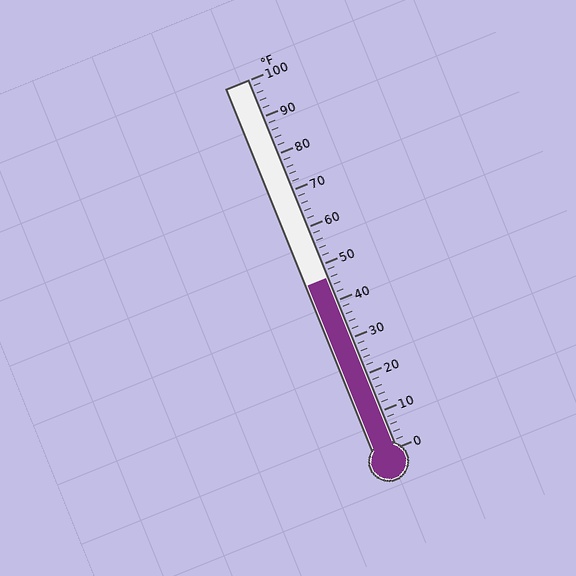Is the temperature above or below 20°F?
The temperature is above 20°F.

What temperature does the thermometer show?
The thermometer shows approximately 46°F.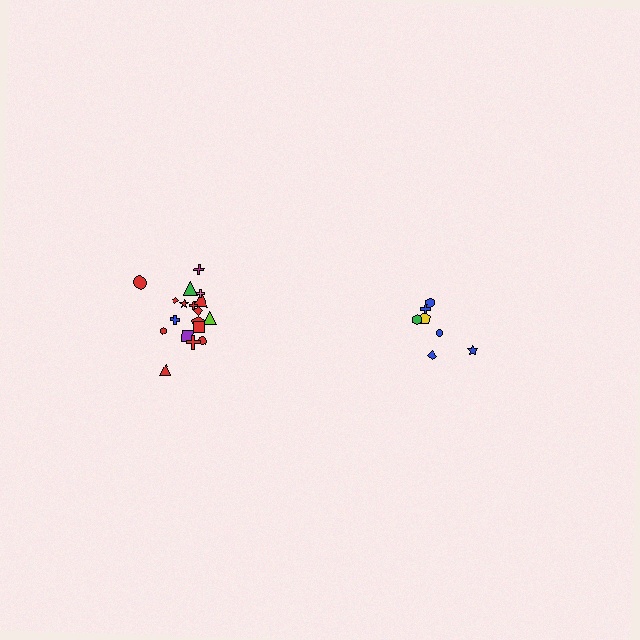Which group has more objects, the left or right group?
The left group.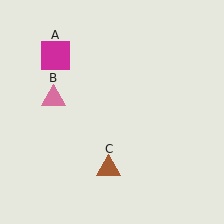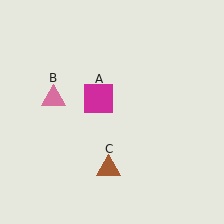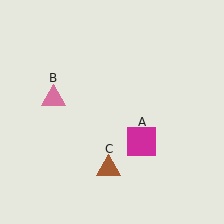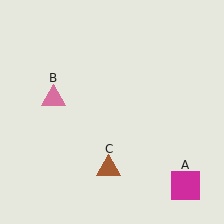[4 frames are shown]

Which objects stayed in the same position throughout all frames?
Pink triangle (object B) and brown triangle (object C) remained stationary.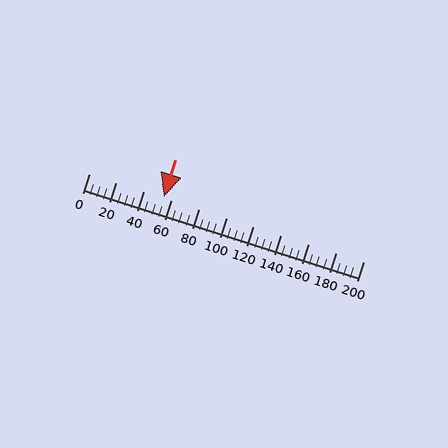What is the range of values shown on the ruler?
The ruler shows values from 0 to 200.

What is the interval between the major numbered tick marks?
The major tick marks are spaced 20 units apart.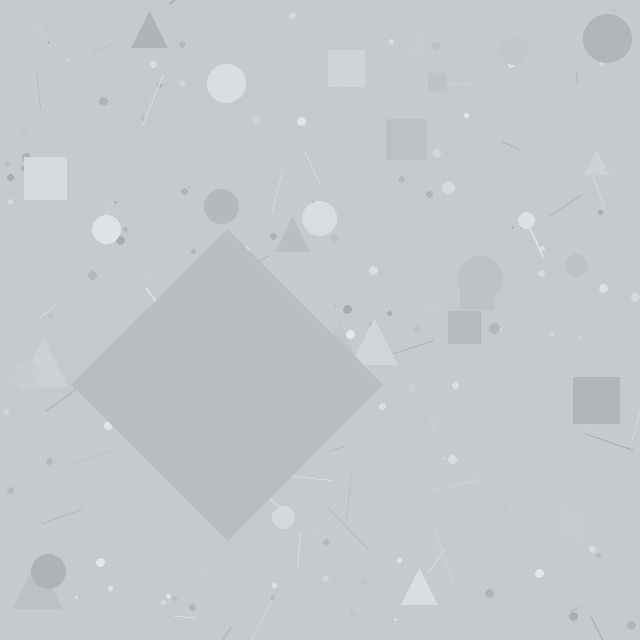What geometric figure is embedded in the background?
A diamond is embedded in the background.